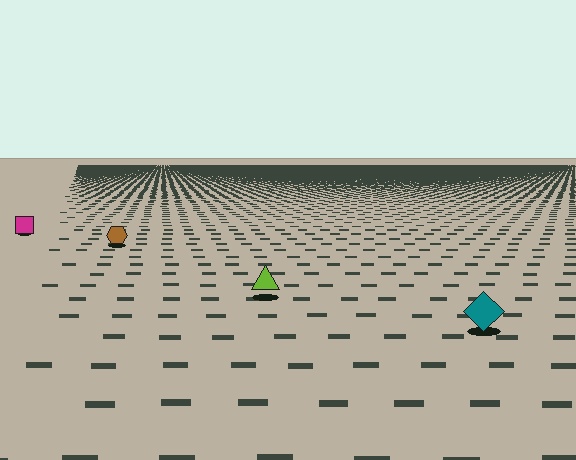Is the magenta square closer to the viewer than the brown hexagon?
No. The brown hexagon is closer — you can tell from the texture gradient: the ground texture is coarser near it.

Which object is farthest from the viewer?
The magenta square is farthest from the viewer. It appears smaller and the ground texture around it is denser.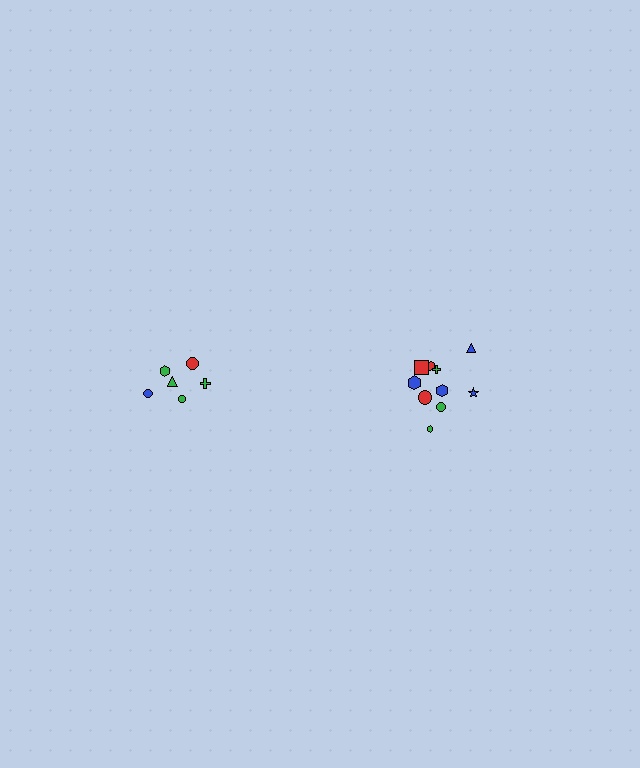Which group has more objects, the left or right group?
The right group.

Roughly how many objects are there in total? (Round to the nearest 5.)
Roughly 15 objects in total.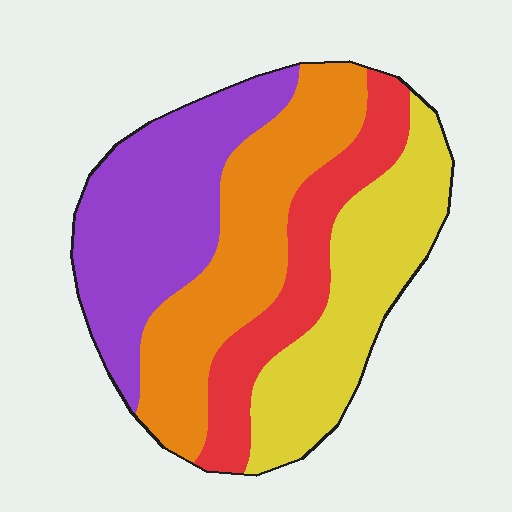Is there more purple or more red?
Purple.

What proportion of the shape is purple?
Purple covers around 30% of the shape.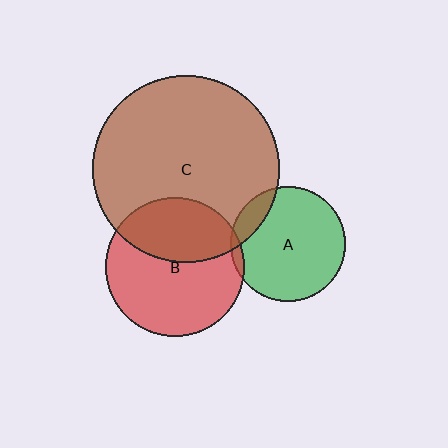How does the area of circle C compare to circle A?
Approximately 2.6 times.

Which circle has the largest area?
Circle C (brown).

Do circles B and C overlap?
Yes.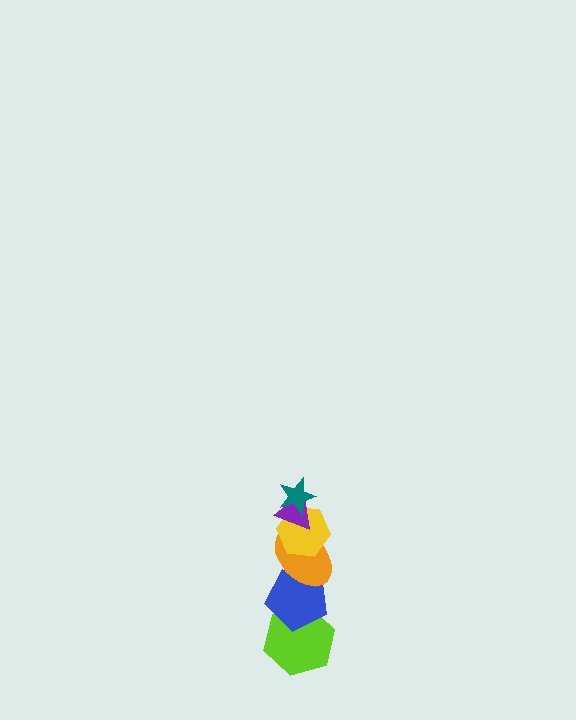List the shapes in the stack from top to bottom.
From top to bottom: the teal star, the purple triangle, the yellow hexagon, the orange ellipse, the blue pentagon, the lime hexagon.